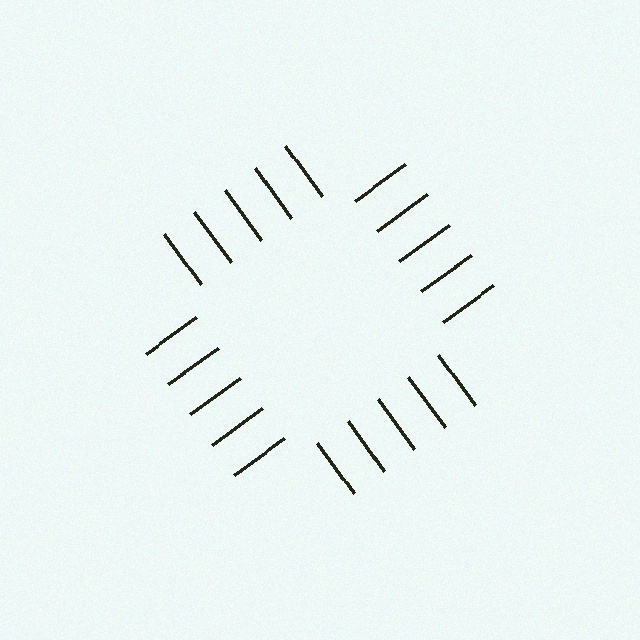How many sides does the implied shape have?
4 sides — the line-ends trace a square.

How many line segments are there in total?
20 — 5 along each of the 4 edges.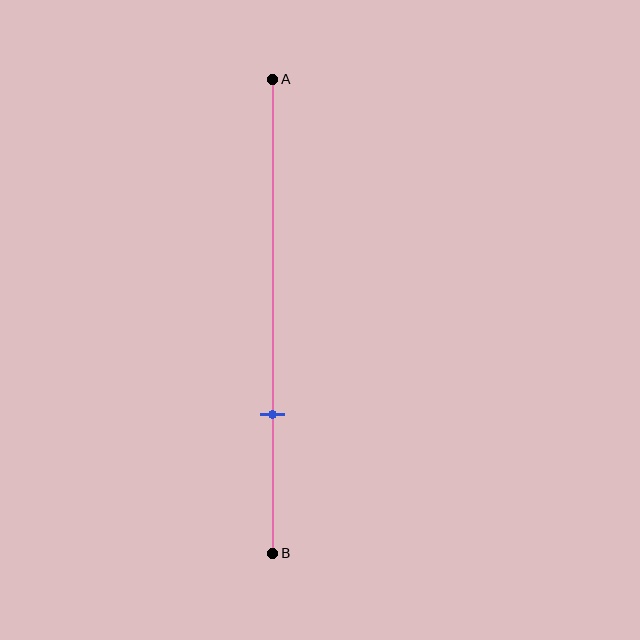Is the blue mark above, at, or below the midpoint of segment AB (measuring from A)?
The blue mark is below the midpoint of segment AB.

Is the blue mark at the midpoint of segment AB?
No, the mark is at about 70% from A, not at the 50% midpoint.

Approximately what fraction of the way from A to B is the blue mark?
The blue mark is approximately 70% of the way from A to B.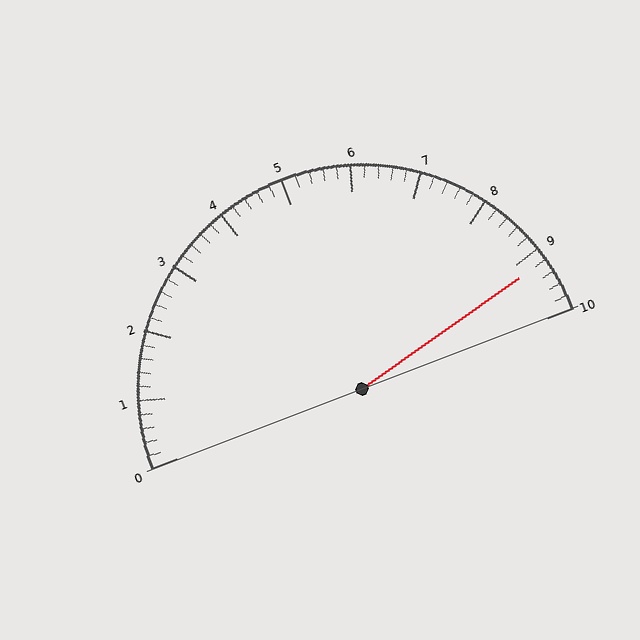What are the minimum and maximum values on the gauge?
The gauge ranges from 0 to 10.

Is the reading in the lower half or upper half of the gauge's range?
The reading is in the upper half of the range (0 to 10).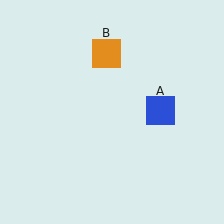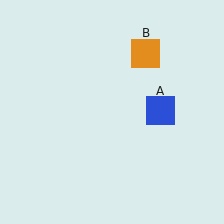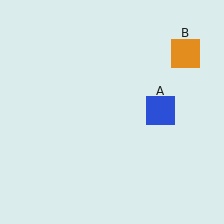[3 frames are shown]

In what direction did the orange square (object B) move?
The orange square (object B) moved right.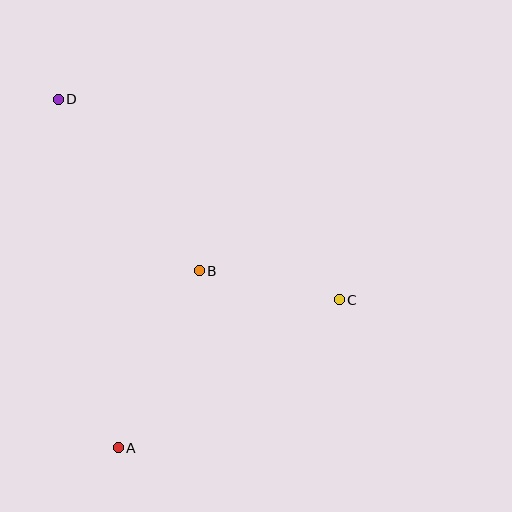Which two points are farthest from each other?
Points A and D are farthest from each other.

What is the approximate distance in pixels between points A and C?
The distance between A and C is approximately 266 pixels.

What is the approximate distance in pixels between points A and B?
The distance between A and B is approximately 195 pixels.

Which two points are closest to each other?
Points B and C are closest to each other.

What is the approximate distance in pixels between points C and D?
The distance between C and D is approximately 345 pixels.